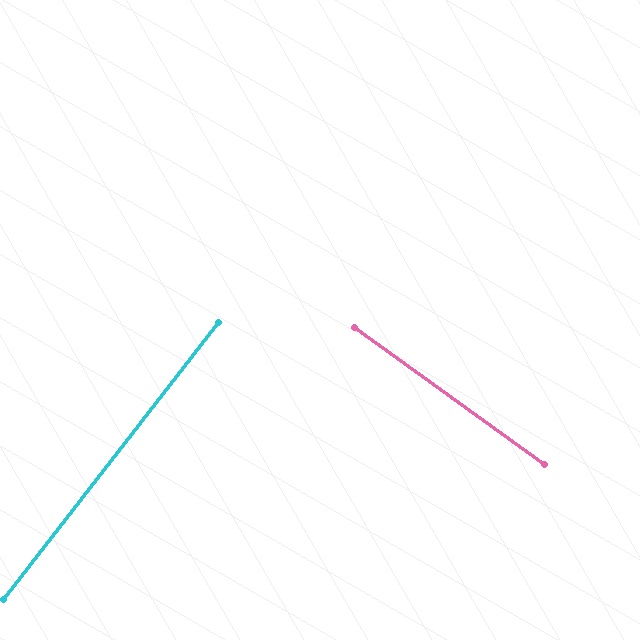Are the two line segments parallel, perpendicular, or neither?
Perpendicular — they meet at approximately 88°.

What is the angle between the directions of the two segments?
Approximately 88 degrees.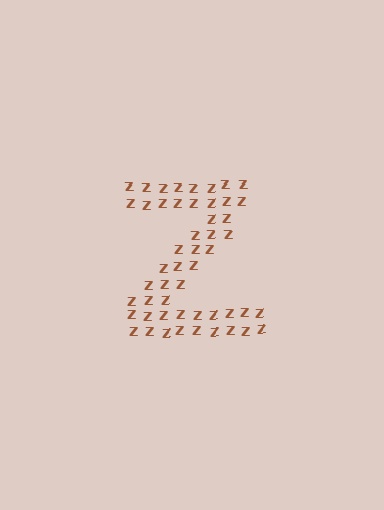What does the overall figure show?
The overall figure shows the letter Z.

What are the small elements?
The small elements are letter Z's.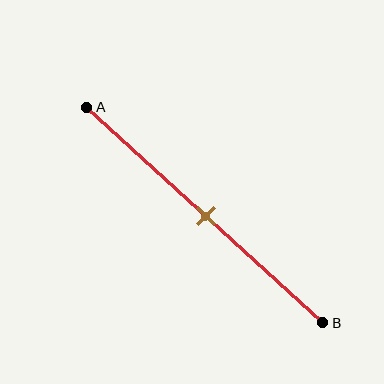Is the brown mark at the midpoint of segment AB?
Yes, the mark is approximately at the midpoint.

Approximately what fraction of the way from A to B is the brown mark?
The brown mark is approximately 50% of the way from A to B.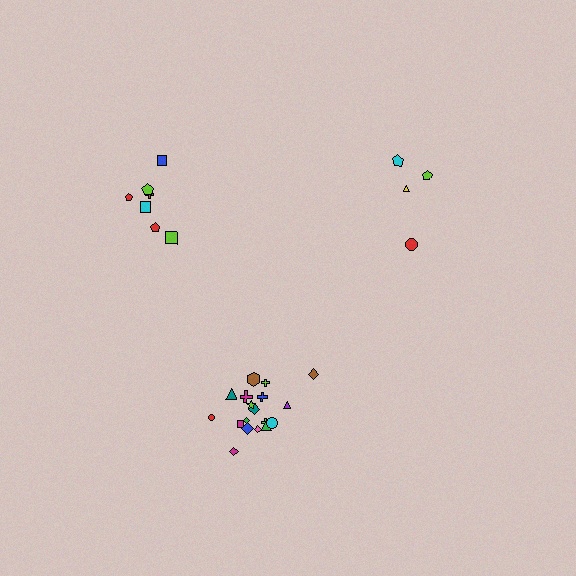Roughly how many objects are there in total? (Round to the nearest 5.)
Roughly 30 objects in total.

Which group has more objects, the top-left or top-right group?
The top-left group.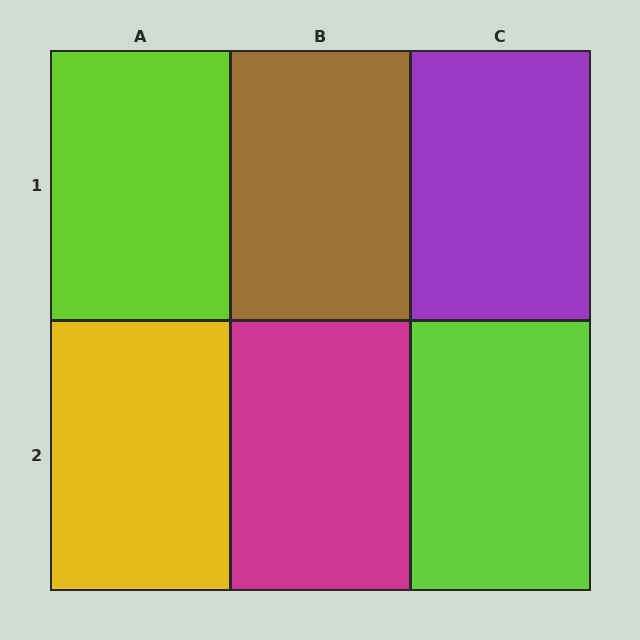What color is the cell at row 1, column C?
Purple.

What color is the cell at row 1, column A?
Lime.